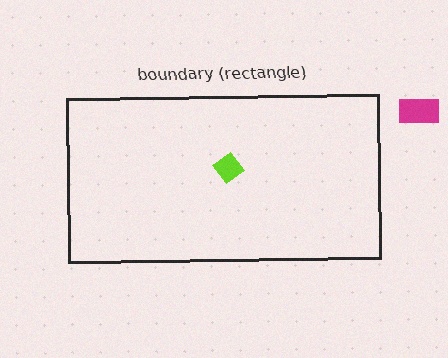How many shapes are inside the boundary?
1 inside, 1 outside.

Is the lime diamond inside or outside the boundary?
Inside.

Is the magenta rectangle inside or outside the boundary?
Outside.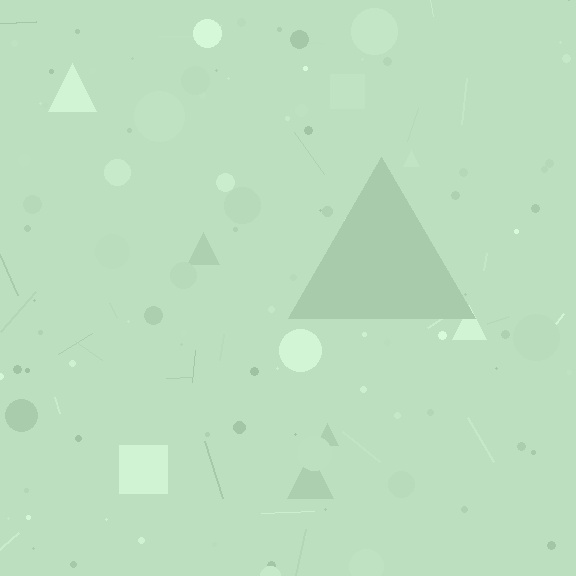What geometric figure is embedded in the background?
A triangle is embedded in the background.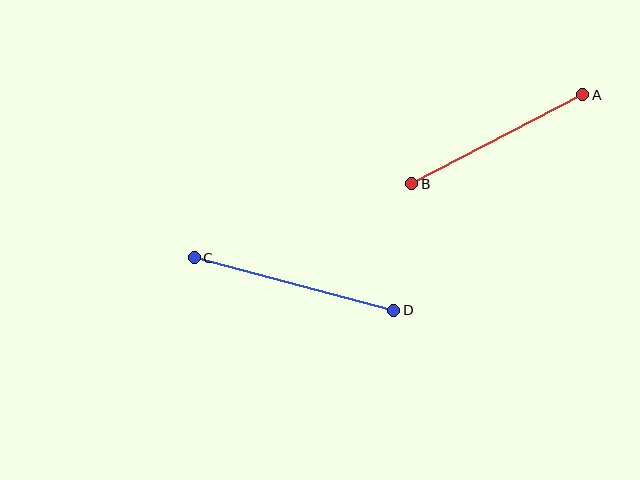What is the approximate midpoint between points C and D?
The midpoint is at approximately (294, 284) pixels.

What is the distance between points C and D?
The distance is approximately 206 pixels.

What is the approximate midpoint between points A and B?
The midpoint is at approximately (497, 139) pixels.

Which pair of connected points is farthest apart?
Points C and D are farthest apart.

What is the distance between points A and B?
The distance is approximately 192 pixels.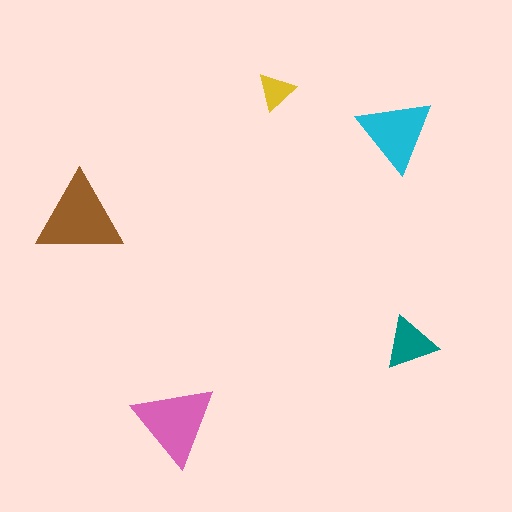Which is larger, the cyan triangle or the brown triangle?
The brown one.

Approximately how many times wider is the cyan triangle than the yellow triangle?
About 2 times wider.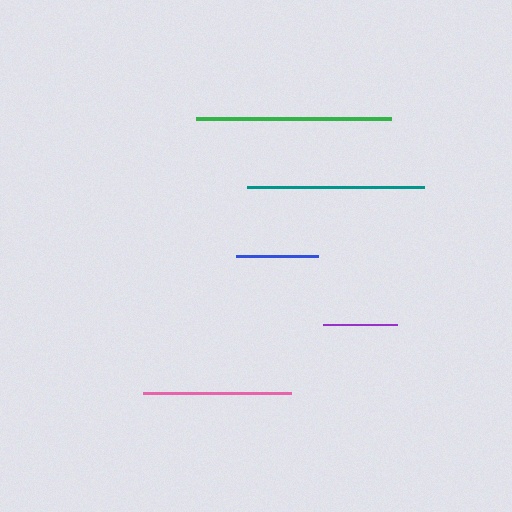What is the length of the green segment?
The green segment is approximately 195 pixels long.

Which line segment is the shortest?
The purple line is the shortest at approximately 74 pixels.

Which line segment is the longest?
The green line is the longest at approximately 195 pixels.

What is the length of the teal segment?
The teal segment is approximately 176 pixels long.